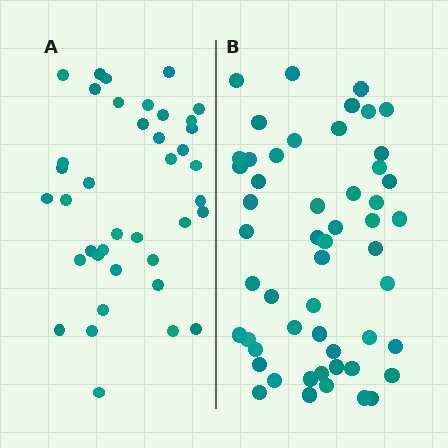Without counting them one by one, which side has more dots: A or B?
Region B (the right region) has more dots.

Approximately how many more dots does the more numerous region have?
Region B has approximately 15 more dots than region A.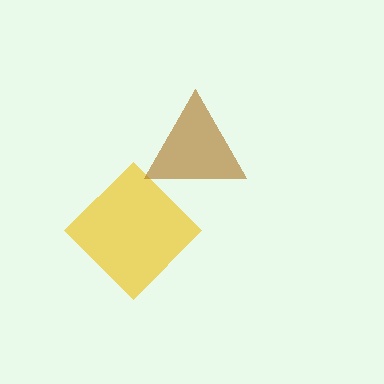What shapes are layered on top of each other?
The layered shapes are: a yellow diamond, a brown triangle.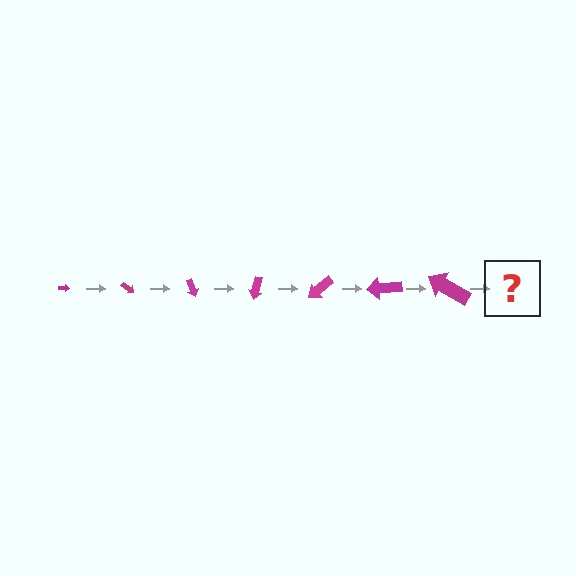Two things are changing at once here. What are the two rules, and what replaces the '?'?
The two rules are that the arrow grows larger each step and it rotates 35 degrees each step. The '?' should be an arrow, larger than the previous one and rotated 245 degrees from the start.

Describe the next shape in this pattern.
It should be an arrow, larger than the previous one and rotated 245 degrees from the start.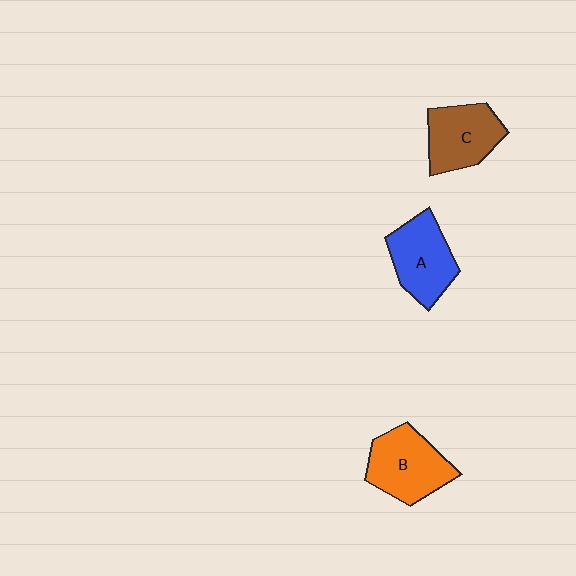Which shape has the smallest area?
Shape C (brown).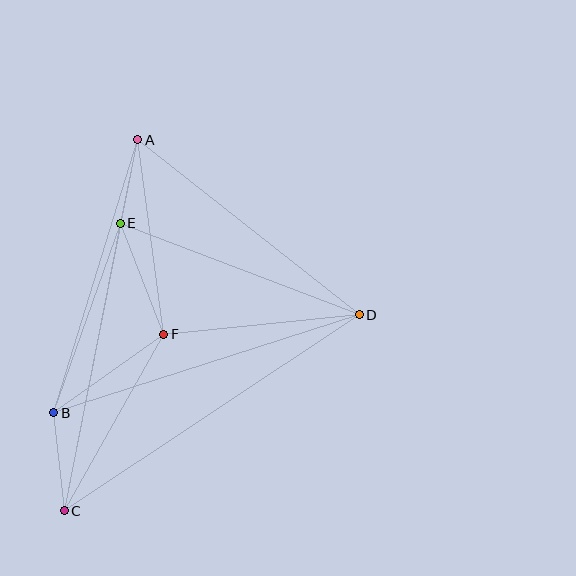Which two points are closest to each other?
Points A and E are closest to each other.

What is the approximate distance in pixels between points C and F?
The distance between C and F is approximately 203 pixels.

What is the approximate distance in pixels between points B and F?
The distance between B and F is approximately 135 pixels.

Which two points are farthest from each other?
Points A and C are farthest from each other.